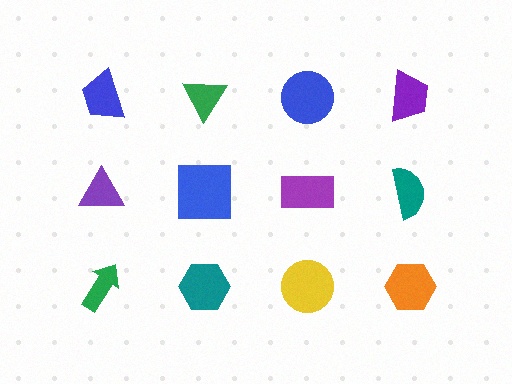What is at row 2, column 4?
A teal semicircle.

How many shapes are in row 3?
4 shapes.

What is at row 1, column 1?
A blue trapezoid.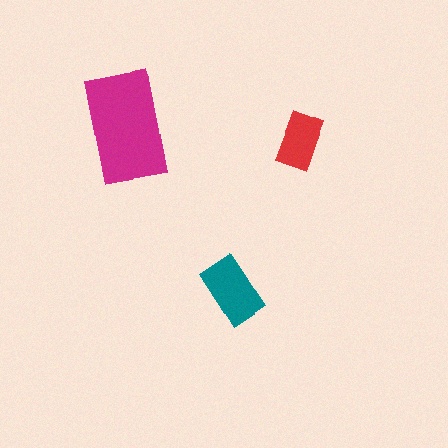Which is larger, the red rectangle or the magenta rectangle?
The magenta one.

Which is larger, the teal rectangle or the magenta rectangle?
The magenta one.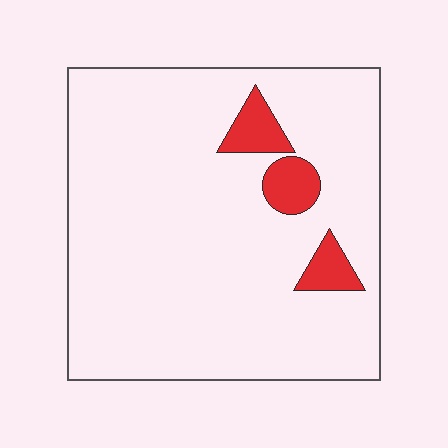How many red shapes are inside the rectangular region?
3.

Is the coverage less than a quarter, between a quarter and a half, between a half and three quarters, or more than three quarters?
Less than a quarter.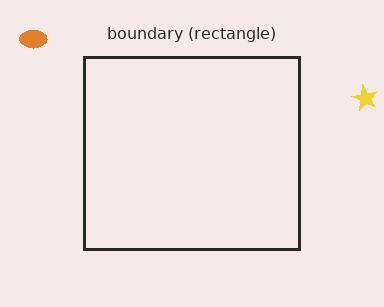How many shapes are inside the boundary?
0 inside, 2 outside.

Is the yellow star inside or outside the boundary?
Outside.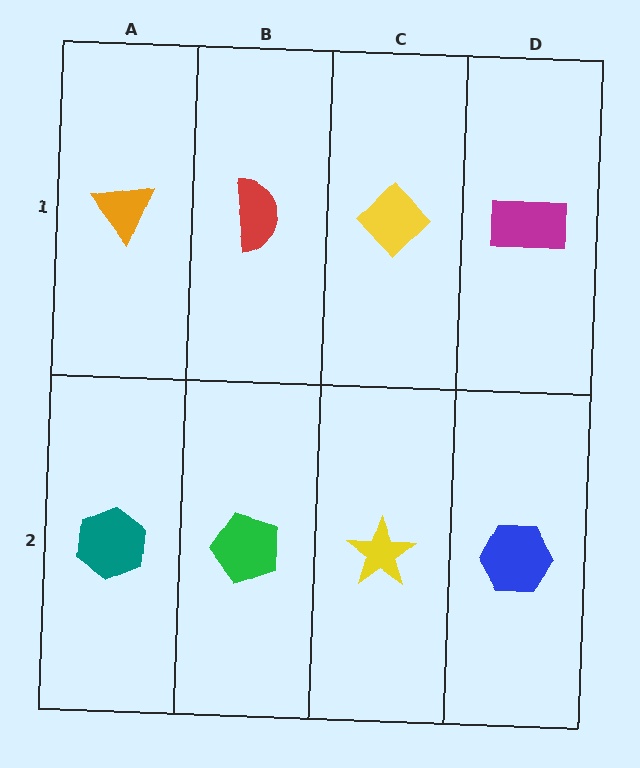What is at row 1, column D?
A magenta rectangle.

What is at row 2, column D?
A blue hexagon.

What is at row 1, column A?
An orange triangle.